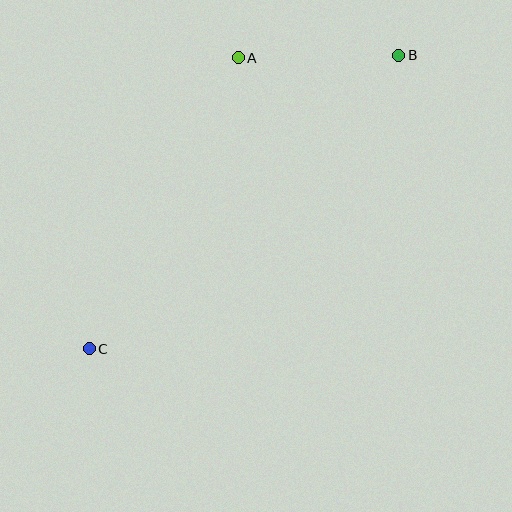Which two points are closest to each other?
Points A and B are closest to each other.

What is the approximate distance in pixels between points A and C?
The distance between A and C is approximately 326 pixels.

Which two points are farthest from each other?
Points B and C are farthest from each other.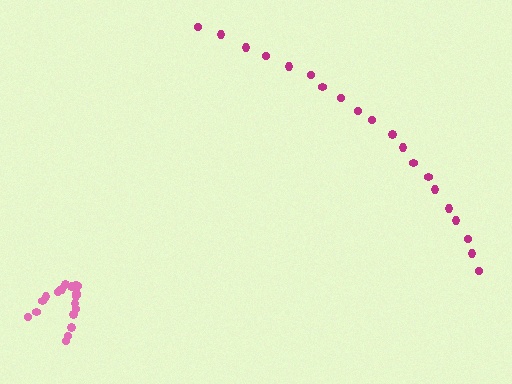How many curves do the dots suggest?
There are 2 distinct paths.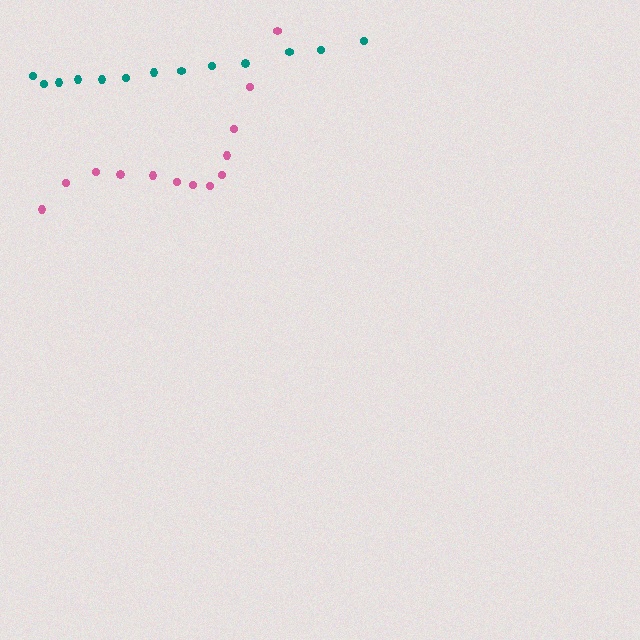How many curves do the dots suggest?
There are 2 distinct paths.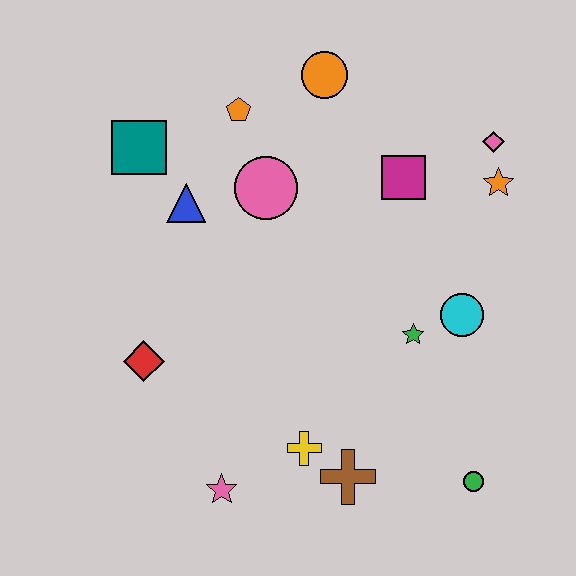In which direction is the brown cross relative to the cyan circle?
The brown cross is below the cyan circle.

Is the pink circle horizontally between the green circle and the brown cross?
No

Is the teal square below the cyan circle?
No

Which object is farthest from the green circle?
The teal square is farthest from the green circle.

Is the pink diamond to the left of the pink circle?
No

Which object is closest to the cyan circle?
The green star is closest to the cyan circle.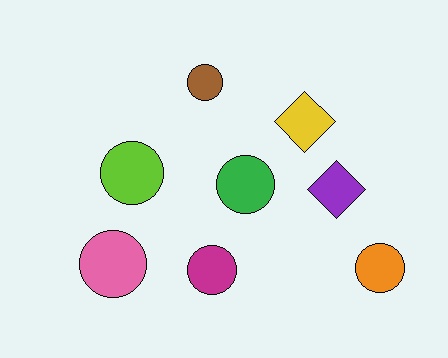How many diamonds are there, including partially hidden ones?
There are 2 diamonds.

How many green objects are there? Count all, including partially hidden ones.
There is 1 green object.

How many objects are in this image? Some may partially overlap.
There are 8 objects.